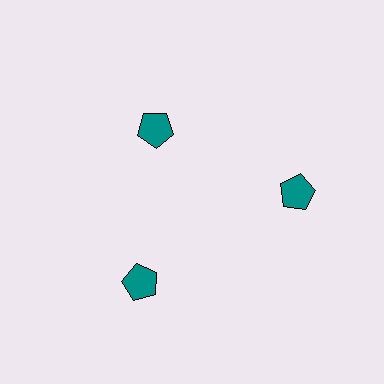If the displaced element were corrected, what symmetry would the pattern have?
It would have 3-fold rotational symmetry — the pattern would map onto itself every 120 degrees.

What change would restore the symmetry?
The symmetry would be restored by moving it outward, back onto the ring so that all 3 pentagons sit at equal angles and equal distance from the center.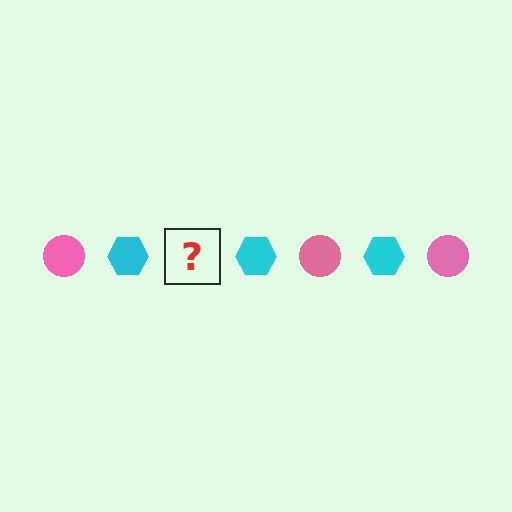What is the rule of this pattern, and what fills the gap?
The rule is that the pattern alternates between pink circle and cyan hexagon. The gap should be filled with a pink circle.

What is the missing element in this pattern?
The missing element is a pink circle.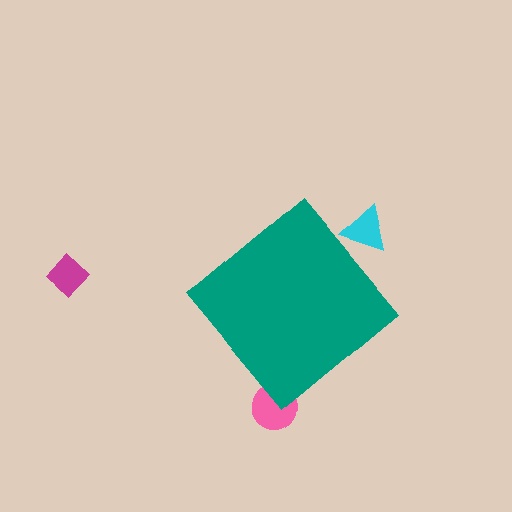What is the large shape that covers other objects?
A teal diamond.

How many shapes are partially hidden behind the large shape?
2 shapes are partially hidden.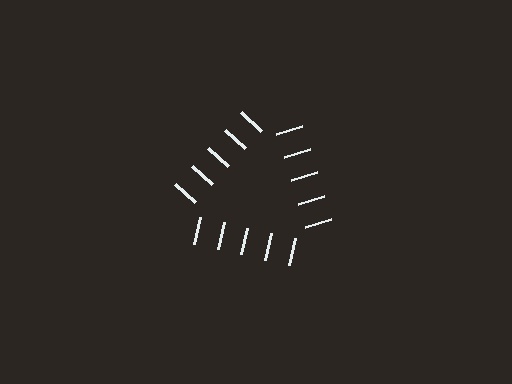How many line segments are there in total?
15 — 5 along each of the 3 edges.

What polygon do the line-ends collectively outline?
An illusory triangle — the line segments terminate on its edges but no continuous stroke is drawn.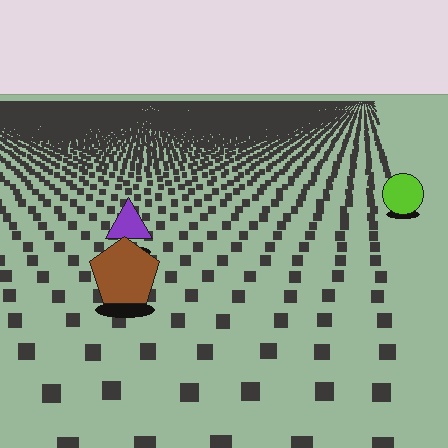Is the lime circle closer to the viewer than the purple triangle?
No. The purple triangle is closer — you can tell from the texture gradient: the ground texture is coarser near it.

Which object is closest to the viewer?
The brown pentagon is closest. The texture marks near it are larger and more spread out.